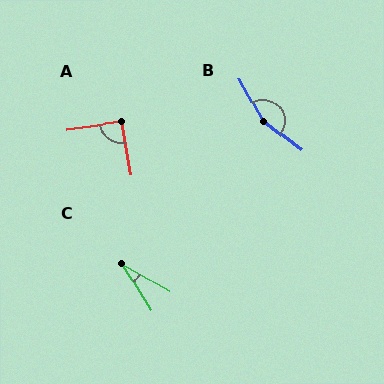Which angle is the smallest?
C, at approximately 28 degrees.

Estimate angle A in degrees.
Approximately 92 degrees.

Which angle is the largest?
B, at approximately 157 degrees.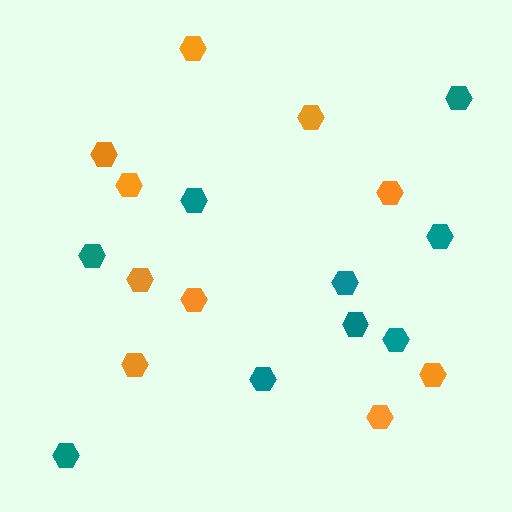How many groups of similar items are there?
There are 2 groups: one group of teal hexagons (9) and one group of orange hexagons (10).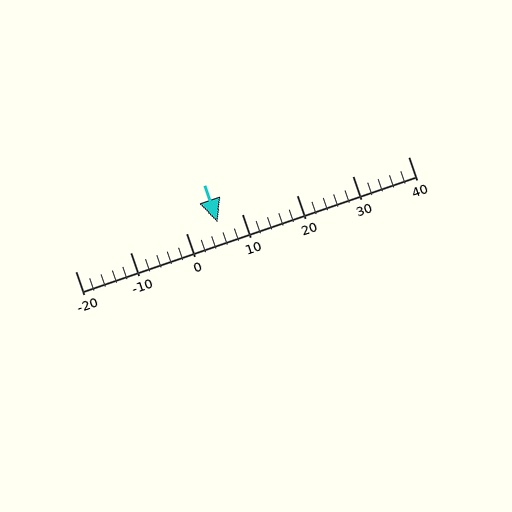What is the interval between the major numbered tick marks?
The major tick marks are spaced 10 units apart.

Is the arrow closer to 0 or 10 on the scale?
The arrow is closer to 10.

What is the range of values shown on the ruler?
The ruler shows values from -20 to 40.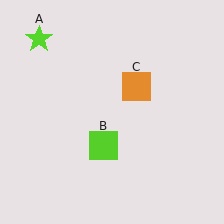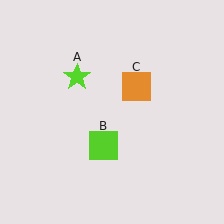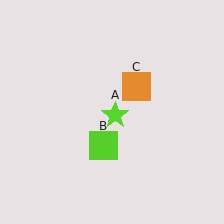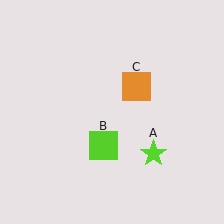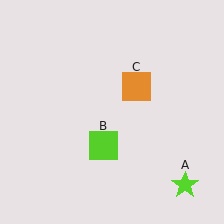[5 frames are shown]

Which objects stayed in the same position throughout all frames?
Lime square (object B) and orange square (object C) remained stationary.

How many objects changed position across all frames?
1 object changed position: lime star (object A).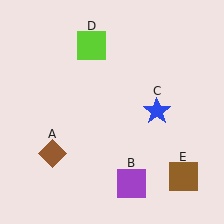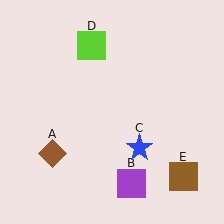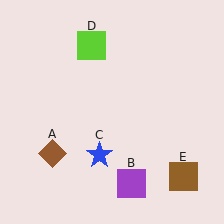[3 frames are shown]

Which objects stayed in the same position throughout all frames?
Brown diamond (object A) and purple square (object B) and lime square (object D) and brown square (object E) remained stationary.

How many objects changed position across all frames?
1 object changed position: blue star (object C).